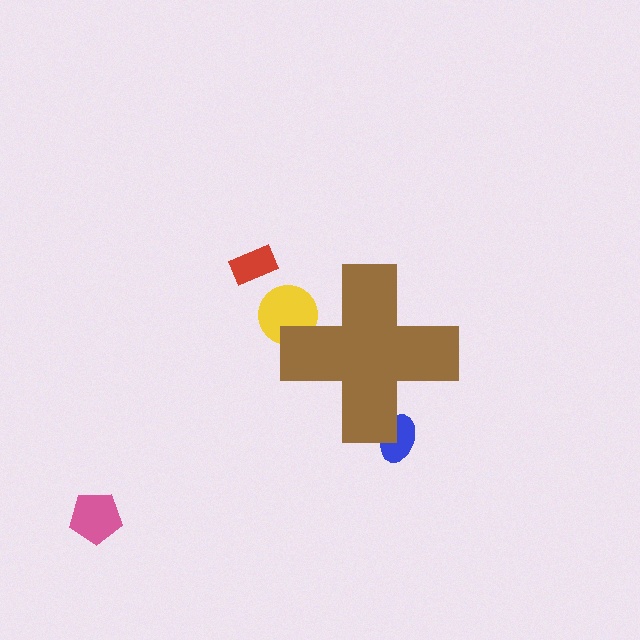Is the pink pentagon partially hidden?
No, the pink pentagon is fully visible.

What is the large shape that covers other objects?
A brown cross.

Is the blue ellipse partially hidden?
Yes, the blue ellipse is partially hidden behind the brown cross.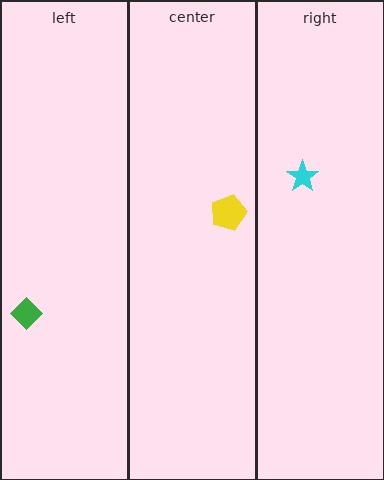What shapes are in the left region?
The green diamond.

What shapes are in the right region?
The cyan star.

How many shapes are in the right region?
1.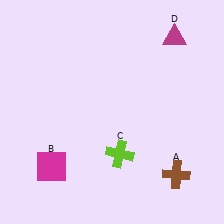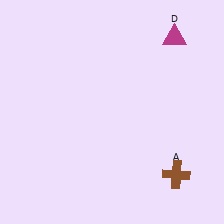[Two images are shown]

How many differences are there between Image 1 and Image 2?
There are 2 differences between the two images.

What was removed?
The magenta square (B), the lime cross (C) were removed in Image 2.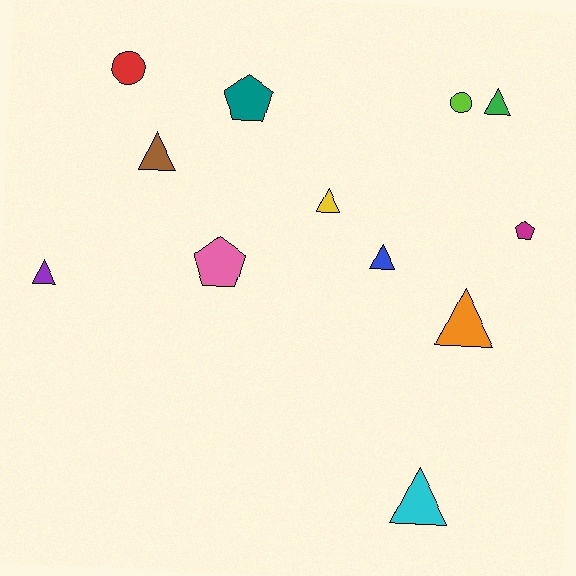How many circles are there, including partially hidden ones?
There are 2 circles.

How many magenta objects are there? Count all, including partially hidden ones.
There is 1 magenta object.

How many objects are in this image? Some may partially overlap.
There are 12 objects.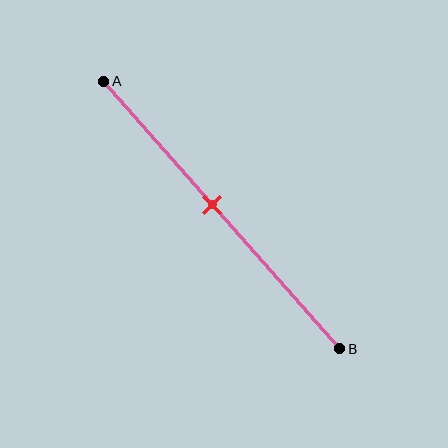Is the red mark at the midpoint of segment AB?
No, the mark is at about 45% from A, not at the 50% midpoint.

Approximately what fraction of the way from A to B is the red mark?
The red mark is approximately 45% of the way from A to B.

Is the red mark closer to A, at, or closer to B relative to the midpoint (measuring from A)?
The red mark is closer to point A than the midpoint of segment AB.